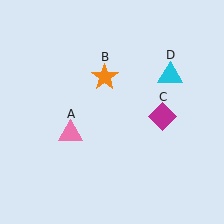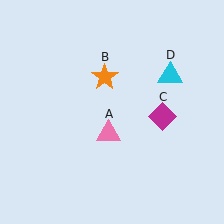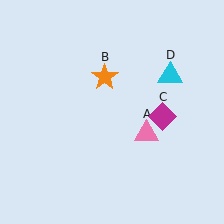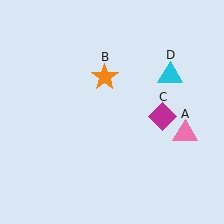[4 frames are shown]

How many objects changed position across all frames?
1 object changed position: pink triangle (object A).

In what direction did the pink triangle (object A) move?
The pink triangle (object A) moved right.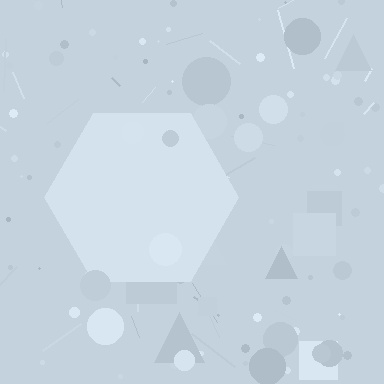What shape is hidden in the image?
A hexagon is hidden in the image.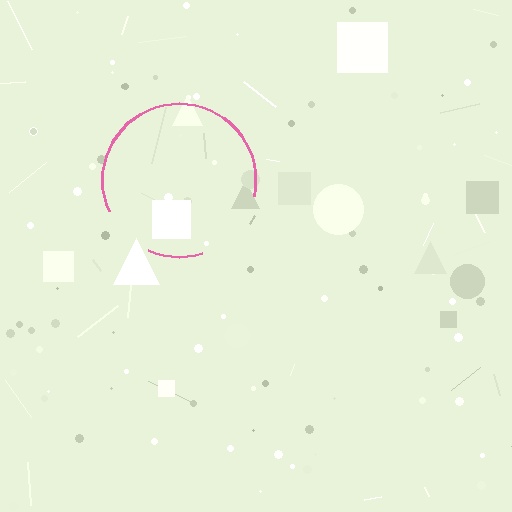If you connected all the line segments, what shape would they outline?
They would outline a circle.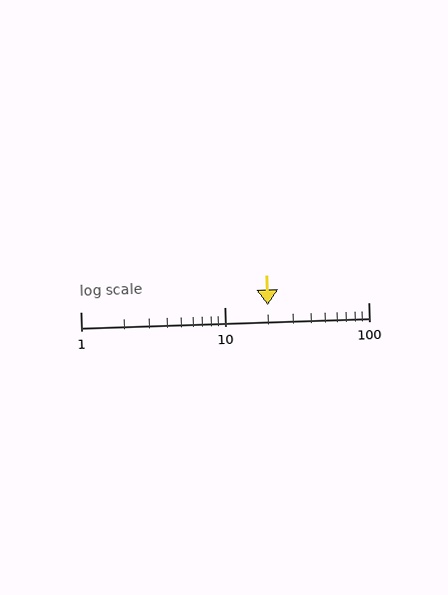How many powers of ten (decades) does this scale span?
The scale spans 2 decades, from 1 to 100.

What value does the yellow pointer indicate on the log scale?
The pointer indicates approximately 20.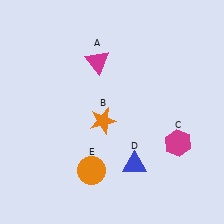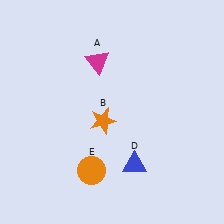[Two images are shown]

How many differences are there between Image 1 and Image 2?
There is 1 difference between the two images.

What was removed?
The magenta hexagon (C) was removed in Image 2.